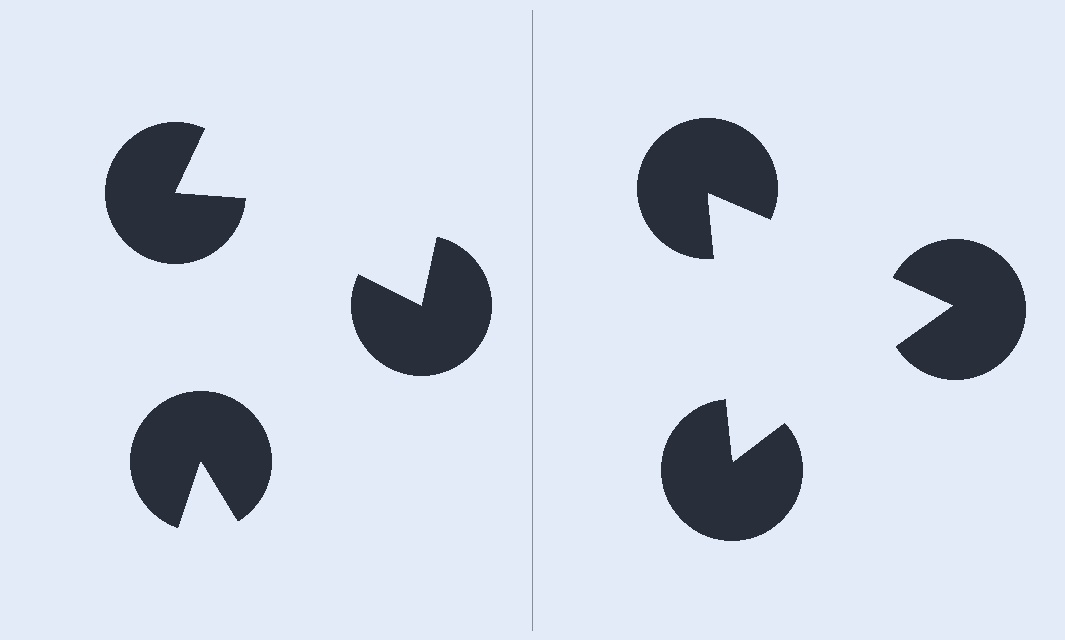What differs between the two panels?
The pac-man discs are positioned identically on both sides; only the wedge orientations differ. On the right they align to a triangle; on the left they are misaligned.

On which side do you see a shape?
An illusory triangle appears on the right side. On the left side the wedge cuts are rotated, so no coherent shape forms.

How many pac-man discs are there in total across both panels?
6 — 3 on each side.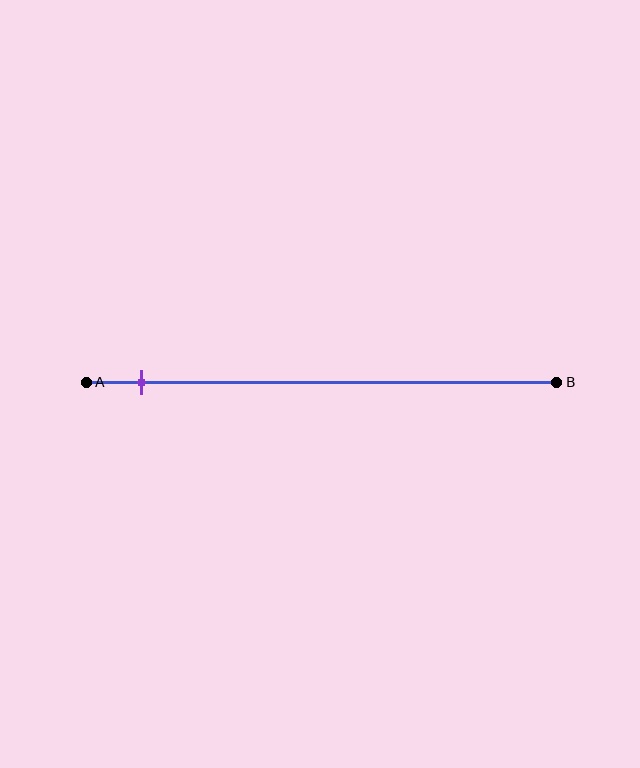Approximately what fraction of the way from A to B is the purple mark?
The purple mark is approximately 10% of the way from A to B.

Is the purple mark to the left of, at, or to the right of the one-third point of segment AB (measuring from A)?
The purple mark is to the left of the one-third point of segment AB.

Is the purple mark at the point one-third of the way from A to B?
No, the mark is at about 10% from A, not at the 33% one-third point.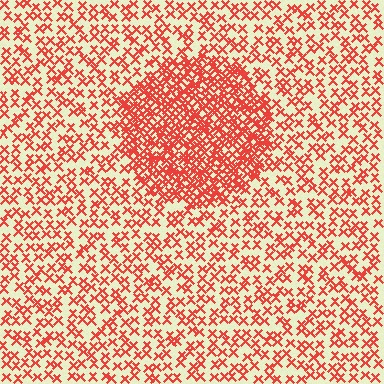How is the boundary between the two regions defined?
The boundary is defined by a change in element density (approximately 2.3x ratio). All elements are the same color, size, and shape.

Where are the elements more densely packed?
The elements are more densely packed inside the circle boundary.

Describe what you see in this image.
The image contains small red elements arranged at two different densities. A circle-shaped region is visible where the elements are more densely packed than the surrounding area.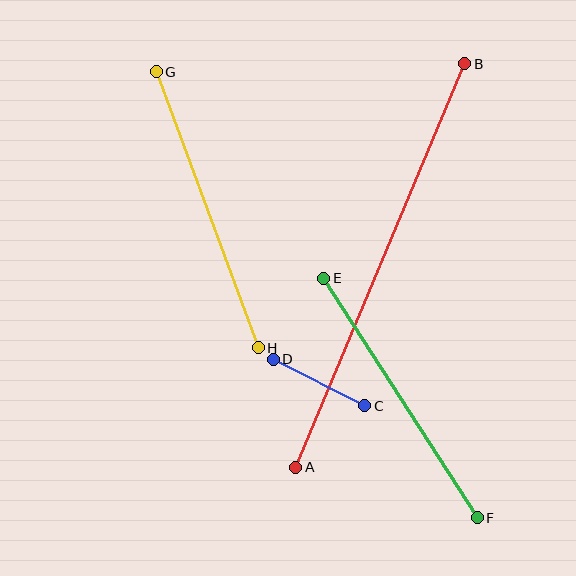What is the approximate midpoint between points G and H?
The midpoint is at approximately (207, 210) pixels.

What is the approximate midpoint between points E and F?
The midpoint is at approximately (401, 398) pixels.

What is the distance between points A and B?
The distance is approximately 438 pixels.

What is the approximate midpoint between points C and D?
The midpoint is at approximately (319, 383) pixels.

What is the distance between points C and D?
The distance is approximately 102 pixels.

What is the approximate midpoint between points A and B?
The midpoint is at approximately (380, 266) pixels.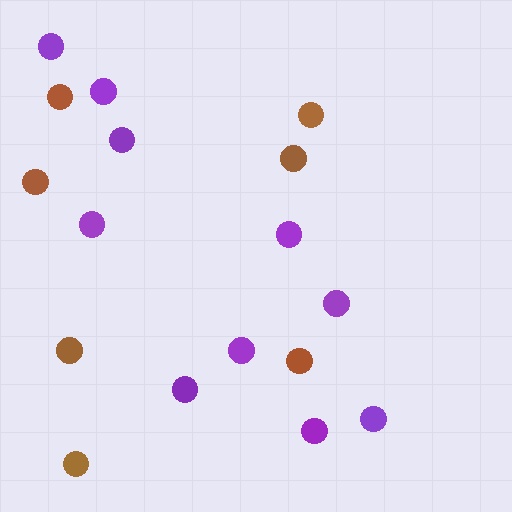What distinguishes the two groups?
There are 2 groups: one group of brown circles (7) and one group of purple circles (10).